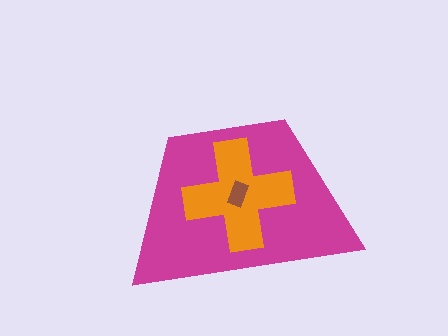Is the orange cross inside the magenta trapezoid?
Yes.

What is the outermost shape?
The magenta trapezoid.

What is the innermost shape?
The brown rectangle.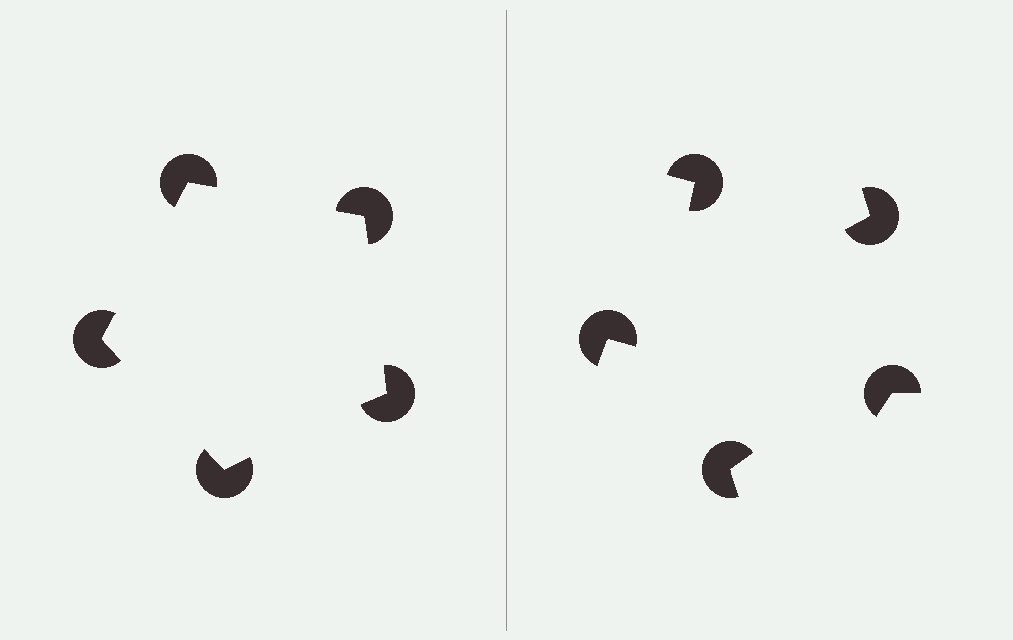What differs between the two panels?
The pac-man discs are positioned identically on both sides; only the wedge orientations differ. On the left they align to a pentagon; on the right they are misaligned.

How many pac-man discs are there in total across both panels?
10 — 5 on each side.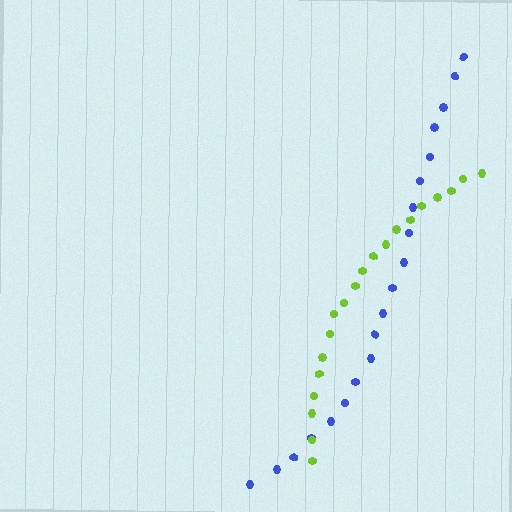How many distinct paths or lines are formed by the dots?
There are 2 distinct paths.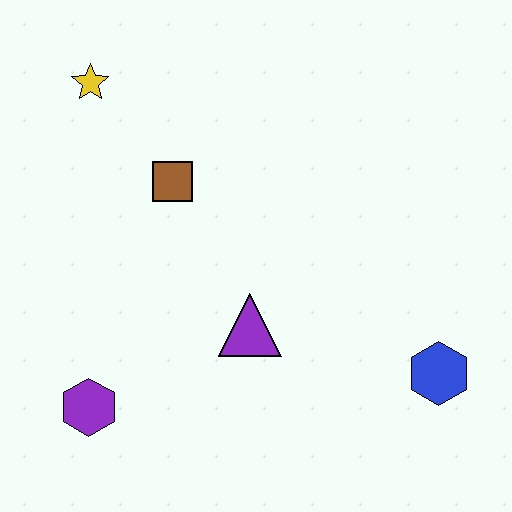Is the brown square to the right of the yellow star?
Yes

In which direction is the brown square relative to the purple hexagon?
The brown square is above the purple hexagon.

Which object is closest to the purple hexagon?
The purple triangle is closest to the purple hexagon.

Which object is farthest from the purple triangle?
The yellow star is farthest from the purple triangle.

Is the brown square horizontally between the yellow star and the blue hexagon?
Yes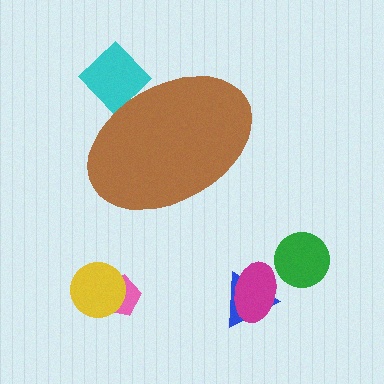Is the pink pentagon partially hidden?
No, the pink pentagon is fully visible.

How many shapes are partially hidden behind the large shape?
1 shape is partially hidden.